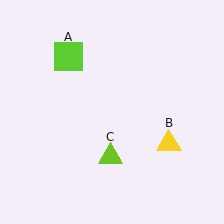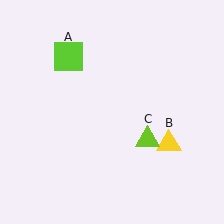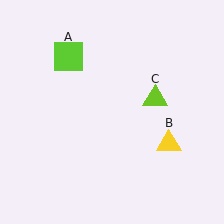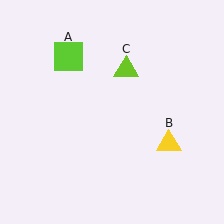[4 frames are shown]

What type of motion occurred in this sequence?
The lime triangle (object C) rotated counterclockwise around the center of the scene.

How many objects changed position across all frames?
1 object changed position: lime triangle (object C).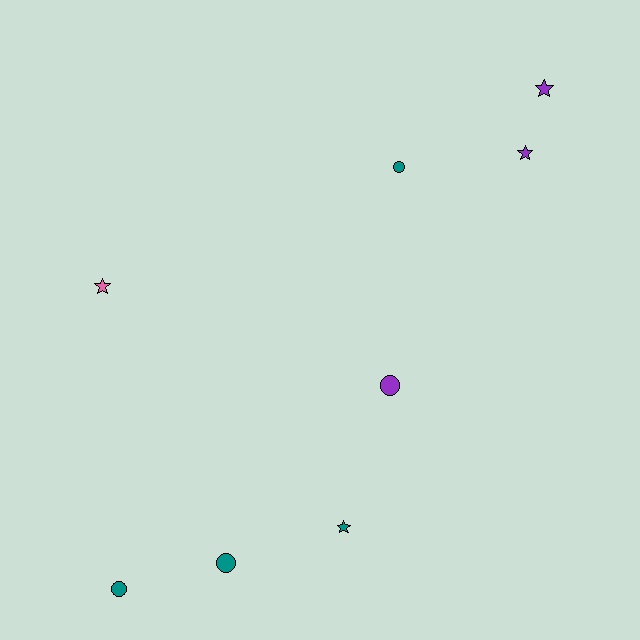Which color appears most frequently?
Teal, with 4 objects.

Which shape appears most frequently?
Circle, with 4 objects.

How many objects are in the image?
There are 8 objects.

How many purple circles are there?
There is 1 purple circle.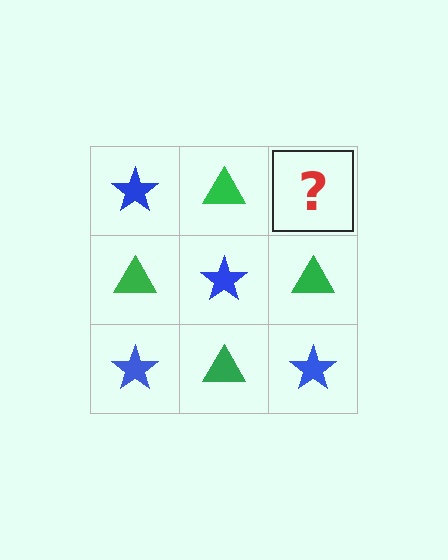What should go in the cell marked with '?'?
The missing cell should contain a blue star.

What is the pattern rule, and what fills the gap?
The rule is that it alternates blue star and green triangle in a checkerboard pattern. The gap should be filled with a blue star.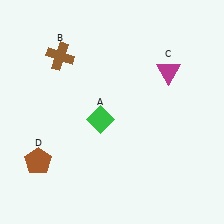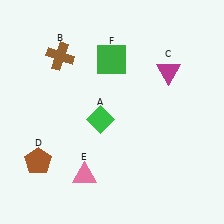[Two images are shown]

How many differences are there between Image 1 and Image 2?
There are 2 differences between the two images.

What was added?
A pink triangle (E), a green square (F) were added in Image 2.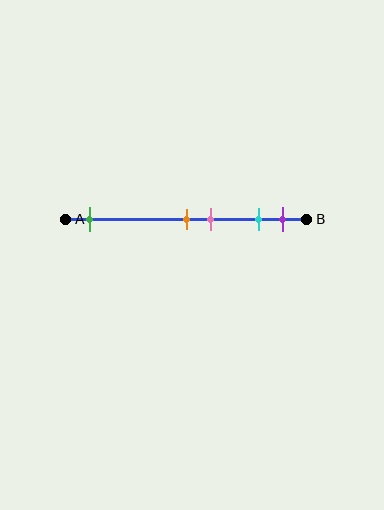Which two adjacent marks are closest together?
The orange and pink marks are the closest adjacent pair.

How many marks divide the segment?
There are 5 marks dividing the segment.